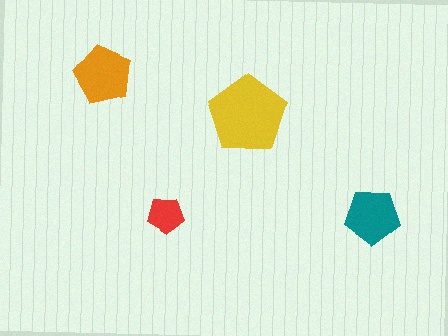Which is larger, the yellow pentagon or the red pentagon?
The yellow one.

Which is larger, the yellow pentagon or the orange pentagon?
The yellow one.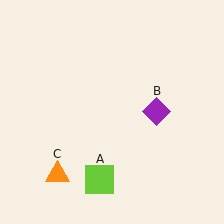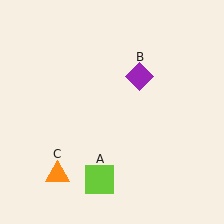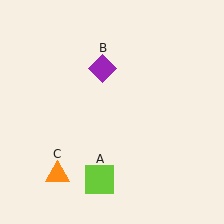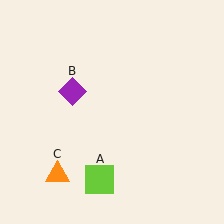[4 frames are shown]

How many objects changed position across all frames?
1 object changed position: purple diamond (object B).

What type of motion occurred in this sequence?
The purple diamond (object B) rotated counterclockwise around the center of the scene.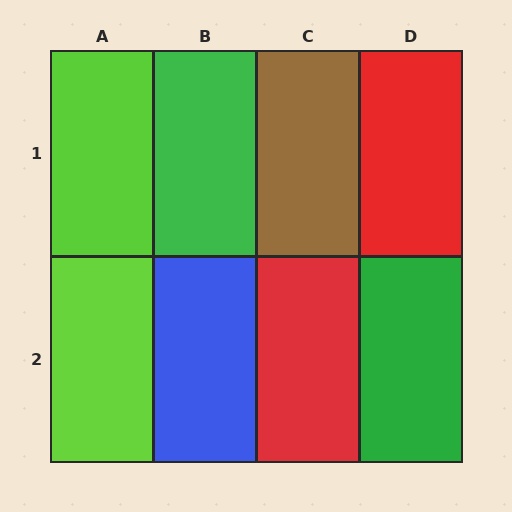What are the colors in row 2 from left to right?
Lime, blue, red, green.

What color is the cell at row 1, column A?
Lime.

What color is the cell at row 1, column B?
Green.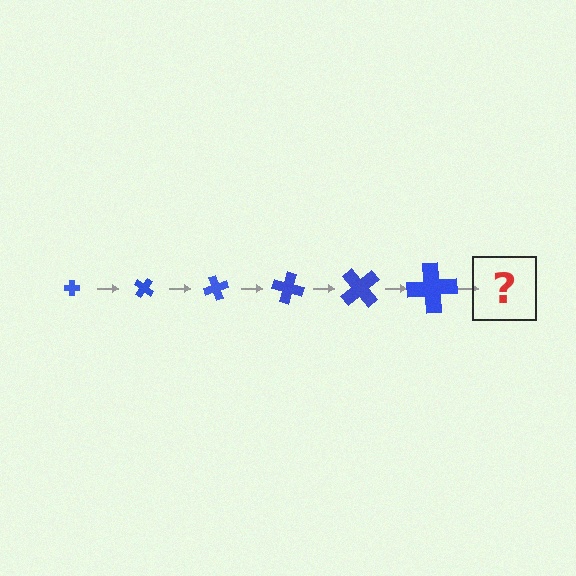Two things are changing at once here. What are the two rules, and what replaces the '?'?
The two rules are that the cross grows larger each step and it rotates 35 degrees each step. The '?' should be a cross, larger than the previous one and rotated 210 degrees from the start.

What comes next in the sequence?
The next element should be a cross, larger than the previous one and rotated 210 degrees from the start.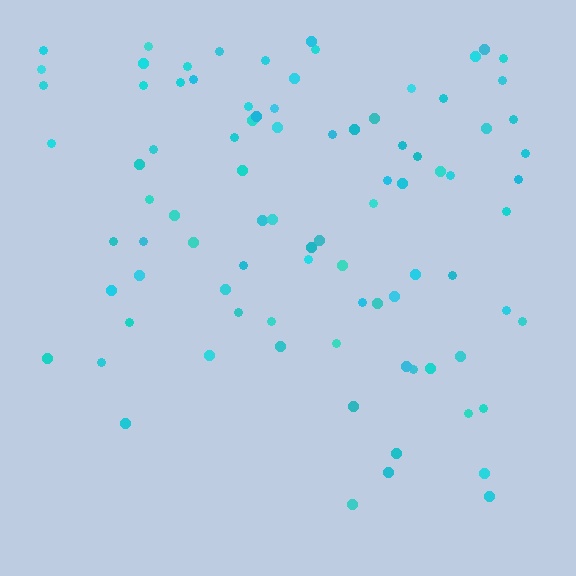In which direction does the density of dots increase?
From bottom to top, with the top side densest.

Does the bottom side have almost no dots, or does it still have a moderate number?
Still a moderate number, just noticeably fewer than the top.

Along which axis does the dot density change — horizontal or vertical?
Vertical.